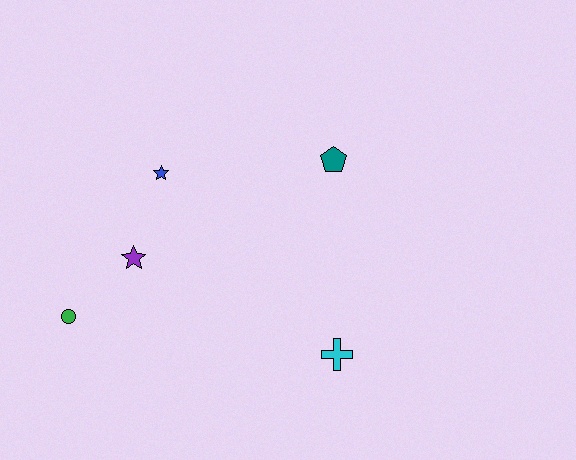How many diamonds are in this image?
There are no diamonds.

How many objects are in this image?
There are 5 objects.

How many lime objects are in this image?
There are no lime objects.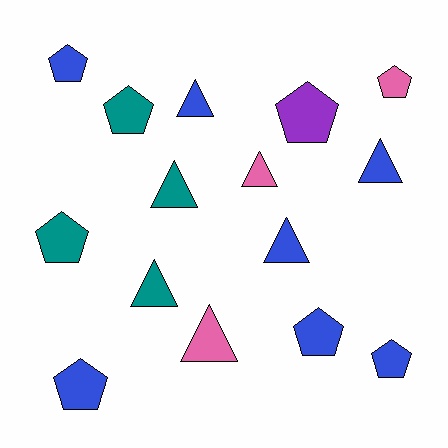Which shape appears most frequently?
Pentagon, with 8 objects.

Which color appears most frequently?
Blue, with 7 objects.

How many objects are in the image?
There are 15 objects.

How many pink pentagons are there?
There is 1 pink pentagon.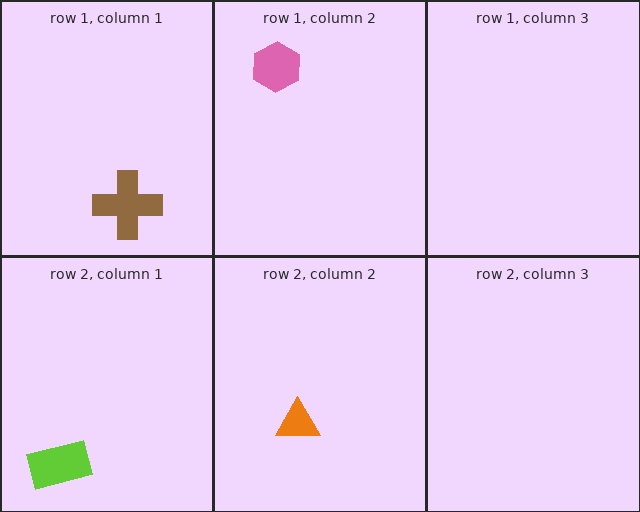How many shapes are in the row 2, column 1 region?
1.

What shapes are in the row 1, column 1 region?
The brown cross.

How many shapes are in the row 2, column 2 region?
1.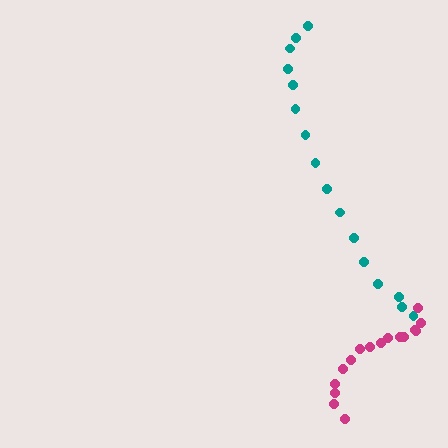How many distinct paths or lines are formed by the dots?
There are 2 distinct paths.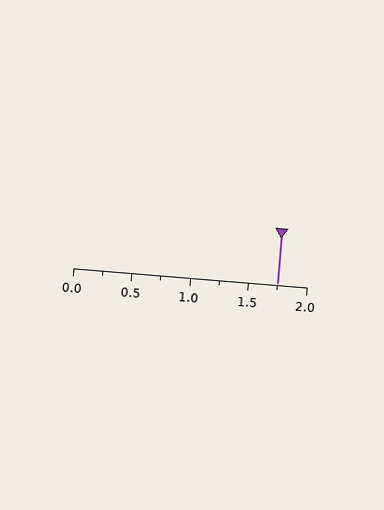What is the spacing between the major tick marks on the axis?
The major ticks are spaced 0.5 apart.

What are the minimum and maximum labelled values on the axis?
The axis runs from 0.0 to 2.0.